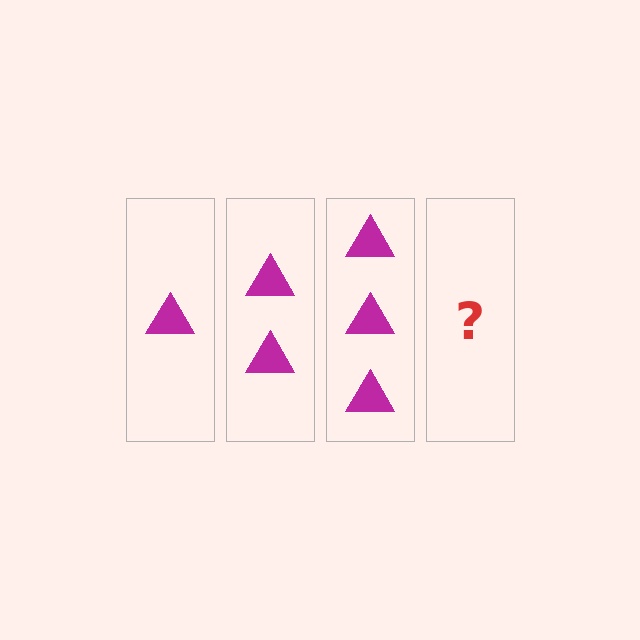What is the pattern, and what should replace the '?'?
The pattern is that each step adds one more triangle. The '?' should be 4 triangles.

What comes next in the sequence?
The next element should be 4 triangles.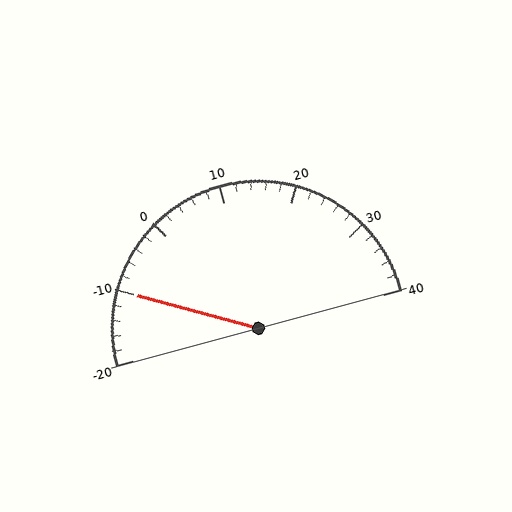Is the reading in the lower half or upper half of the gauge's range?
The reading is in the lower half of the range (-20 to 40).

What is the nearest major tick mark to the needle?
The nearest major tick mark is -10.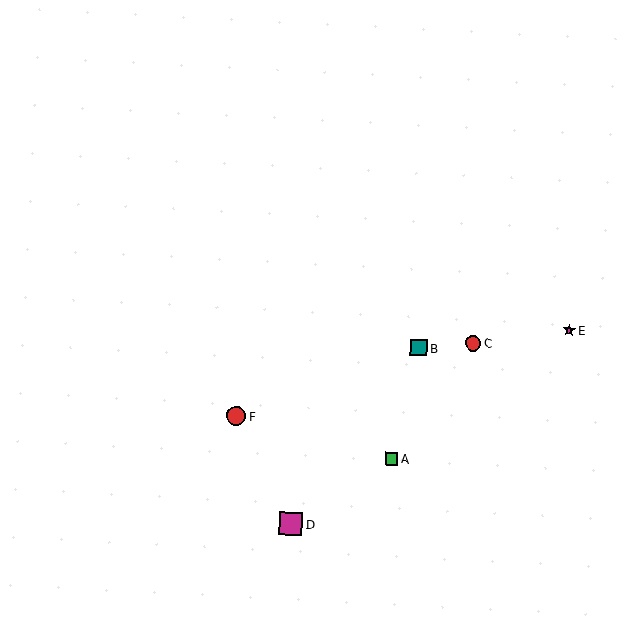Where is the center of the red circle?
The center of the red circle is at (473, 343).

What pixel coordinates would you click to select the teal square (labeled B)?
Click at (419, 348) to select the teal square B.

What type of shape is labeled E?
Shape E is a magenta star.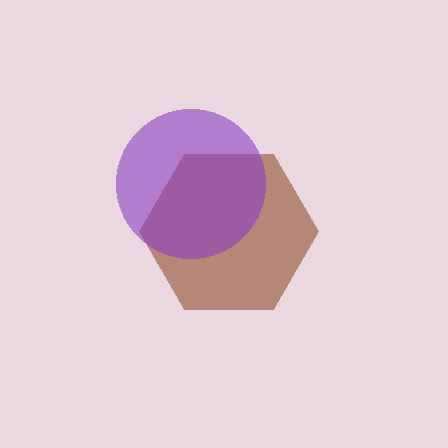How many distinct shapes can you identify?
There are 2 distinct shapes: a brown hexagon, a purple circle.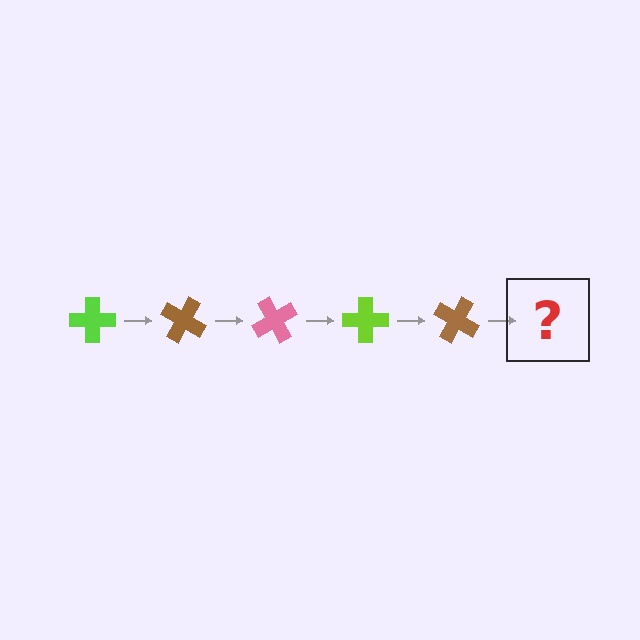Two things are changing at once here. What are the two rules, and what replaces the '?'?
The two rules are that it rotates 30 degrees each step and the color cycles through lime, brown, and pink. The '?' should be a pink cross, rotated 150 degrees from the start.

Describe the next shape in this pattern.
It should be a pink cross, rotated 150 degrees from the start.